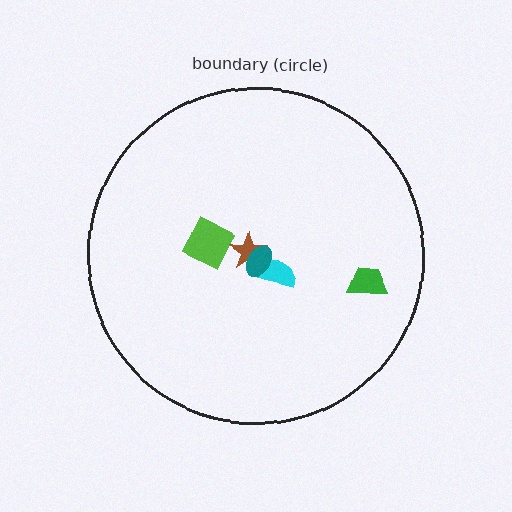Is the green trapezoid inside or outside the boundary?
Inside.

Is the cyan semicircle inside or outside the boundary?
Inside.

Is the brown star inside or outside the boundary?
Inside.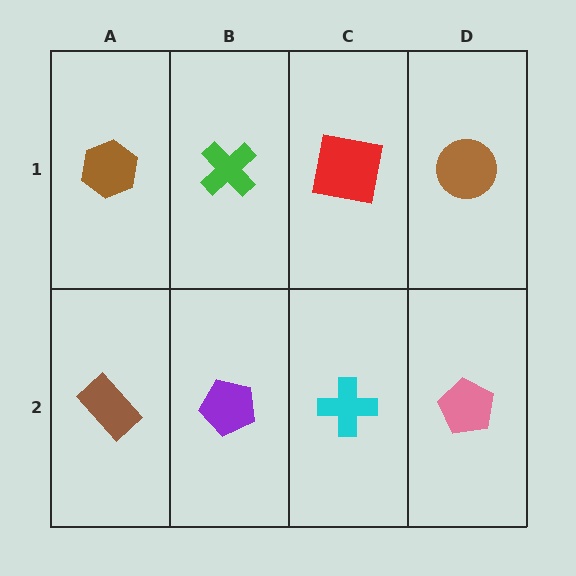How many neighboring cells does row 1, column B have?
3.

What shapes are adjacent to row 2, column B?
A green cross (row 1, column B), a brown rectangle (row 2, column A), a cyan cross (row 2, column C).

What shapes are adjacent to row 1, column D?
A pink pentagon (row 2, column D), a red square (row 1, column C).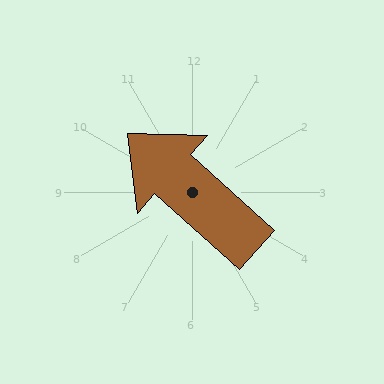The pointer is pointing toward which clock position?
Roughly 10 o'clock.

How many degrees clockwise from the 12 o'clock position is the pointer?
Approximately 312 degrees.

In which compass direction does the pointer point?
Northwest.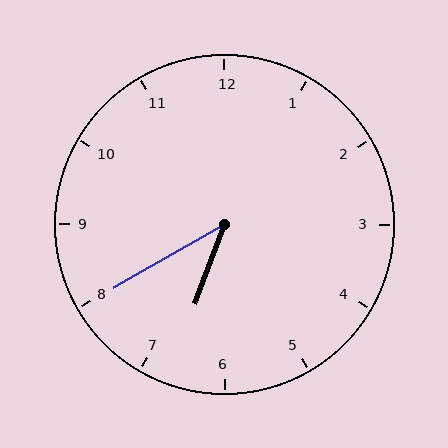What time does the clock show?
6:40.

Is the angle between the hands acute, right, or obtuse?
It is acute.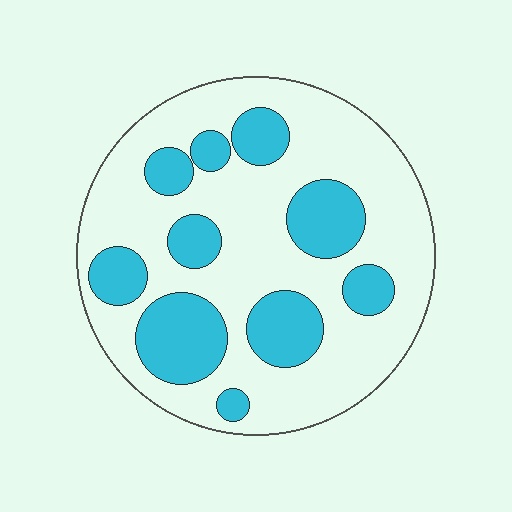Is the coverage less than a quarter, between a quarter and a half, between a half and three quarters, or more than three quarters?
Between a quarter and a half.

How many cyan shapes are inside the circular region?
10.